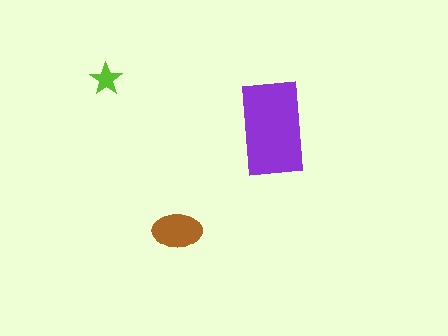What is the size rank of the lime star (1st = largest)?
3rd.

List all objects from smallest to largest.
The lime star, the brown ellipse, the purple rectangle.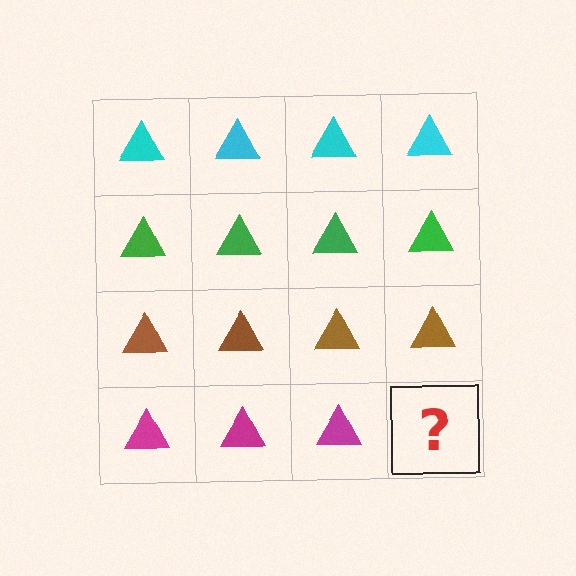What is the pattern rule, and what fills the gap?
The rule is that each row has a consistent color. The gap should be filled with a magenta triangle.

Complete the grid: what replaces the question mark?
The question mark should be replaced with a magenta triangle.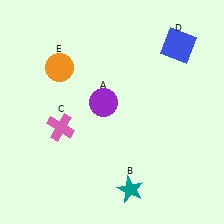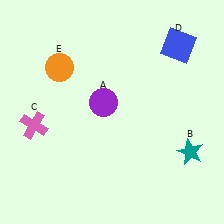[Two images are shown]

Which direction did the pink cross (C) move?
The pink cross (C) moved left.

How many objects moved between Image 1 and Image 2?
2 objects moved between the two images.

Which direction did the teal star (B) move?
The teal star (B) moved right.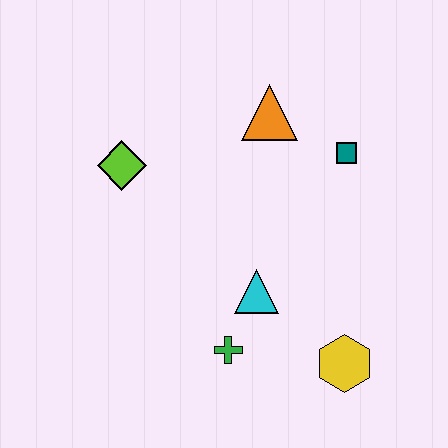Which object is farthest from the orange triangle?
The yellow hexagon is farthest from the orange triangle.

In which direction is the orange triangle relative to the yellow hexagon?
The orange triangle is above the yellow hexagon.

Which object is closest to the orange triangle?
The teal square is closest to the orange triangle.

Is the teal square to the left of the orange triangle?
No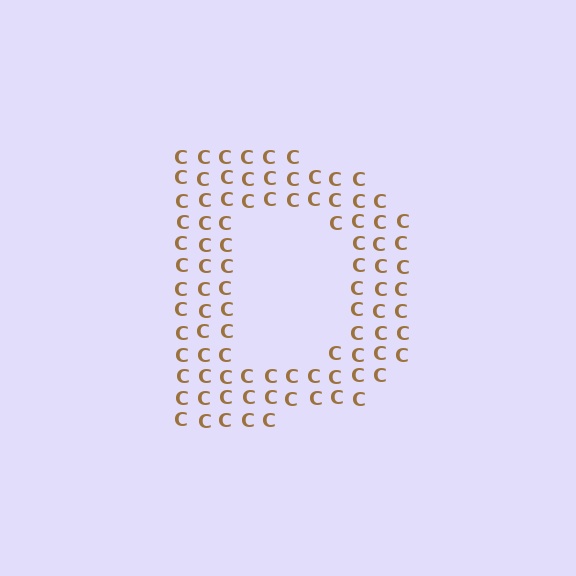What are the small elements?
The small elements are letter C's.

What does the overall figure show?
The overall figure shows the letter D.